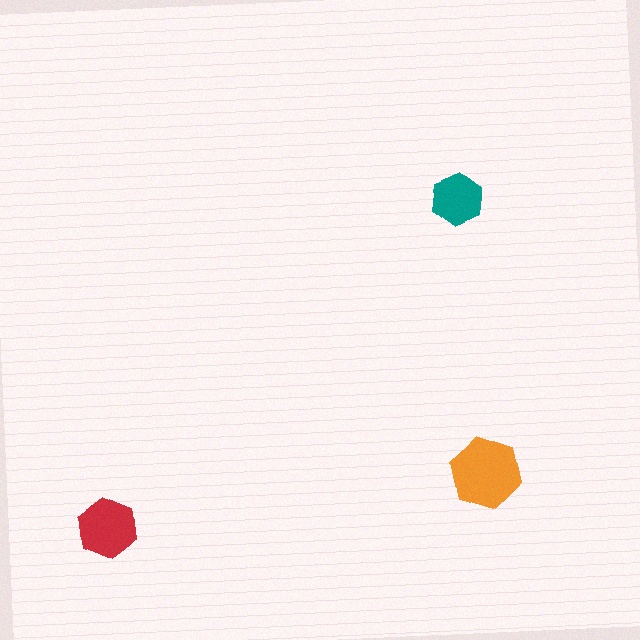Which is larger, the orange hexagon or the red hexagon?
The orange one.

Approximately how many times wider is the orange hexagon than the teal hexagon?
About 1.5 times wider.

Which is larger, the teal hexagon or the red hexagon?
The red one.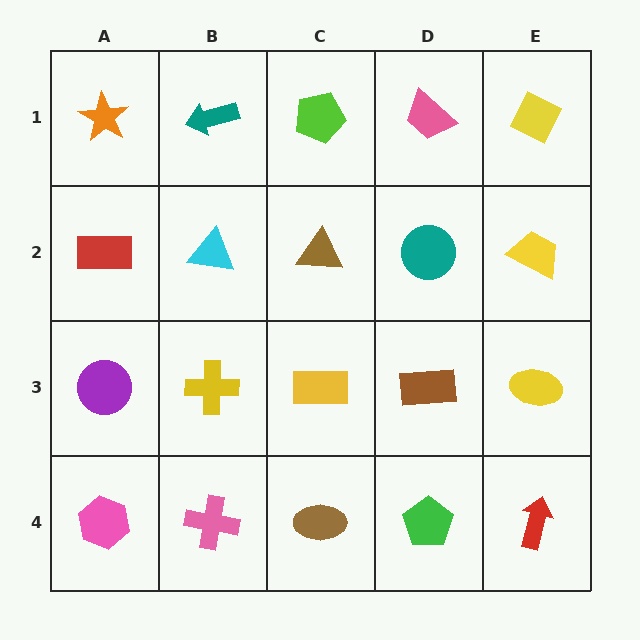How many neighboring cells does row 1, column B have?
3.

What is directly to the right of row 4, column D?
A red arrow.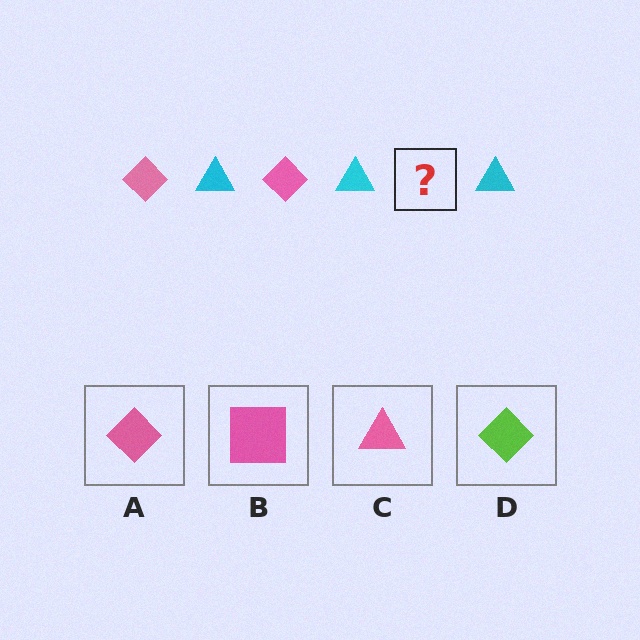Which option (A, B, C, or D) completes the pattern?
A.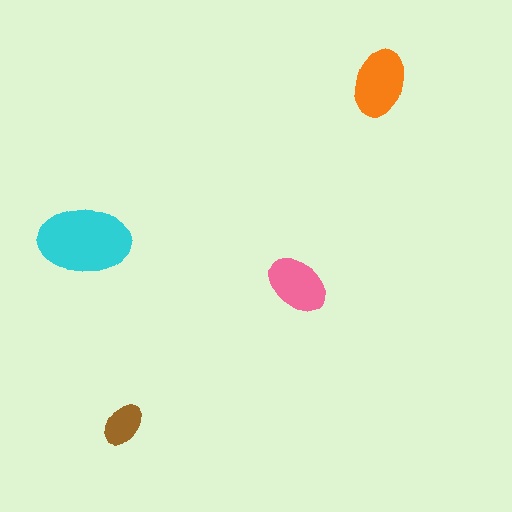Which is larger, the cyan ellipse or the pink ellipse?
The cyan one.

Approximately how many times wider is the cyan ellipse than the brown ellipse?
About 2 times wider.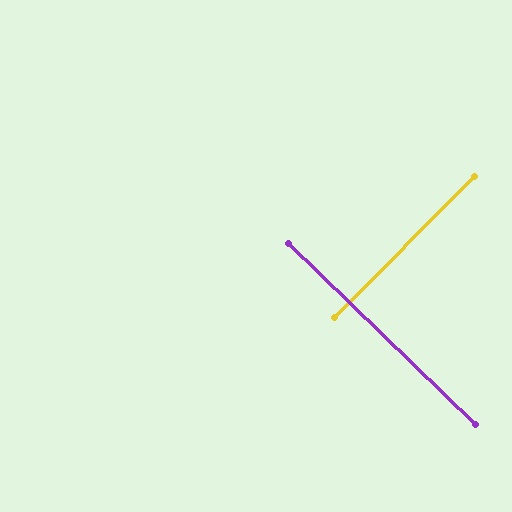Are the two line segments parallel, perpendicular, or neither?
Perpendicular — they meet at approximately 89°.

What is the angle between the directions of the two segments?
Approximately 89 degrees.